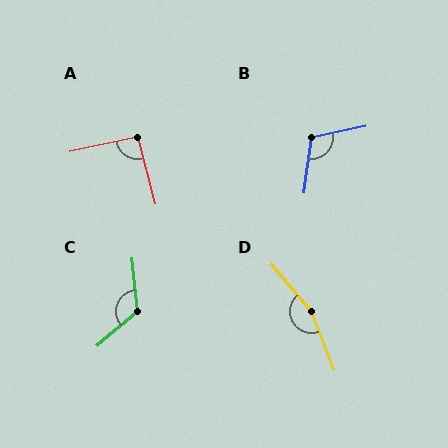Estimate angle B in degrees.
Approximately 110 degrees.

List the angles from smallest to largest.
A (93°), B (110°), C (125°), D (160°).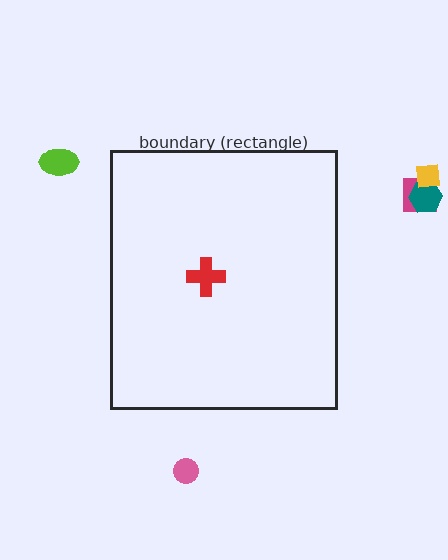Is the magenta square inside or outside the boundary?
Outside.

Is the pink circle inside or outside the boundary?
Outside.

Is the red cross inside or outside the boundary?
Inside.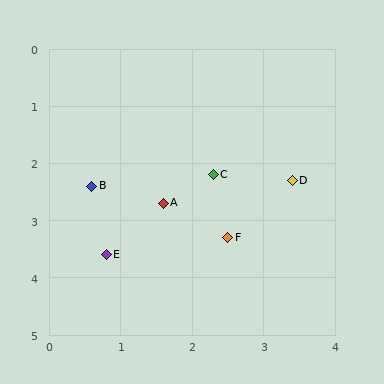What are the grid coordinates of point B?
Point B is at approximately (0.6, 2.4).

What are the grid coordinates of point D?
Point D is at approximately (3.4, 2.3).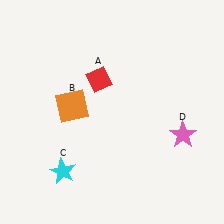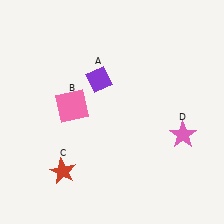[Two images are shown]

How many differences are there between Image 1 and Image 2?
There are 3 differences between the two images.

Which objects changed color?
A changed from red to purple. B changed from orange to pink. C changed from cyan to red.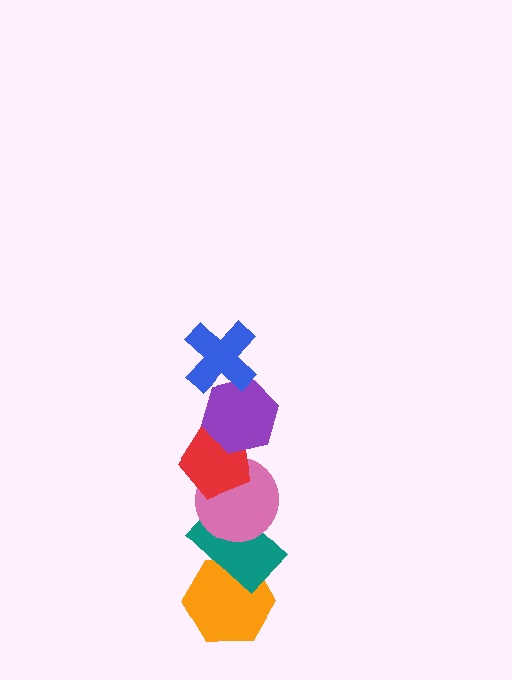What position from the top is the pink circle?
The pink circle is 4th from the top.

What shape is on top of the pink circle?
The red pentagon is on top of the pink circle.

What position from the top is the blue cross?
The blue cross is 1st from the top.